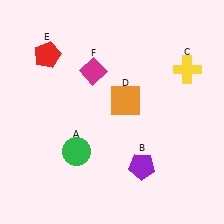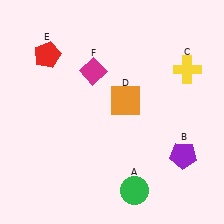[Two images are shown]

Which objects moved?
The objects that moved are: the green circle (A), the purple pentagon (B).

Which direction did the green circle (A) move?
The green circle (A) moved right.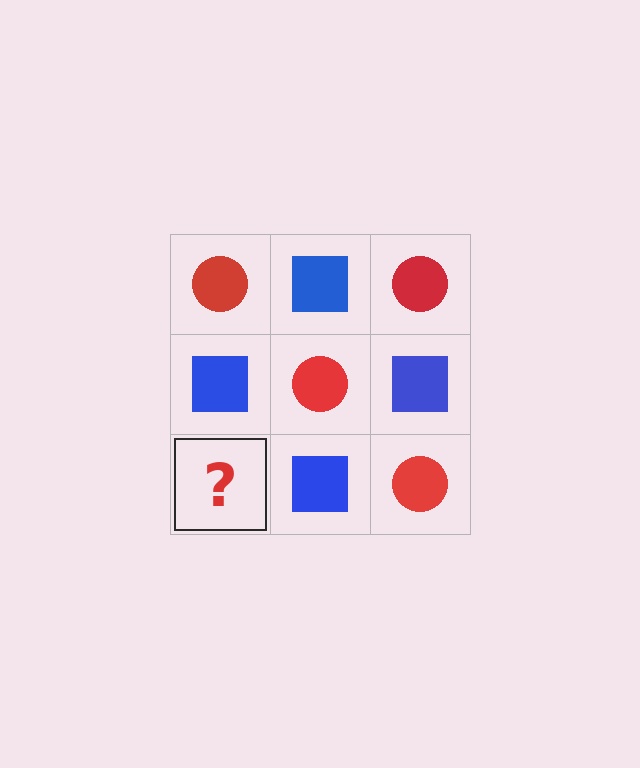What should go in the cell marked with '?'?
The missing cell should contain a red circle.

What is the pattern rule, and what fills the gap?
The rule is that it alternates red circle and blue square in a checkerboard pattern. The gap should be filled with a red circle.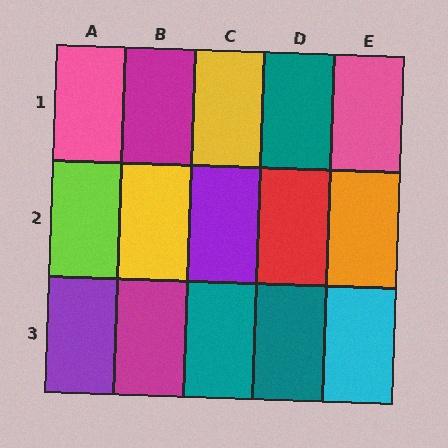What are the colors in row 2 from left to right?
Lime, yellow, purple, red, orange.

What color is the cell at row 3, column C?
Teal.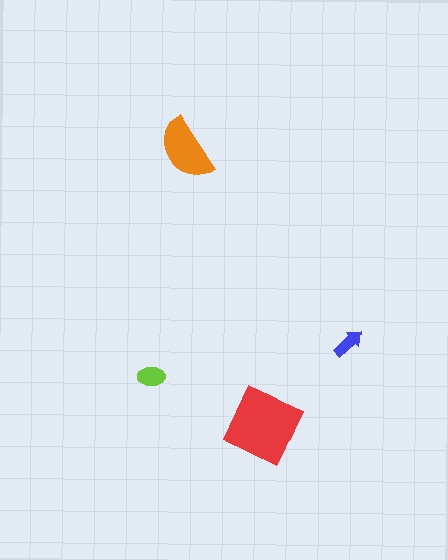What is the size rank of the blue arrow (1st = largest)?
4th.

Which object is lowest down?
The red square is bottommost.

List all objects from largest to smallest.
The red square, the orange semicircle, the lime ellipse, the blue arrow.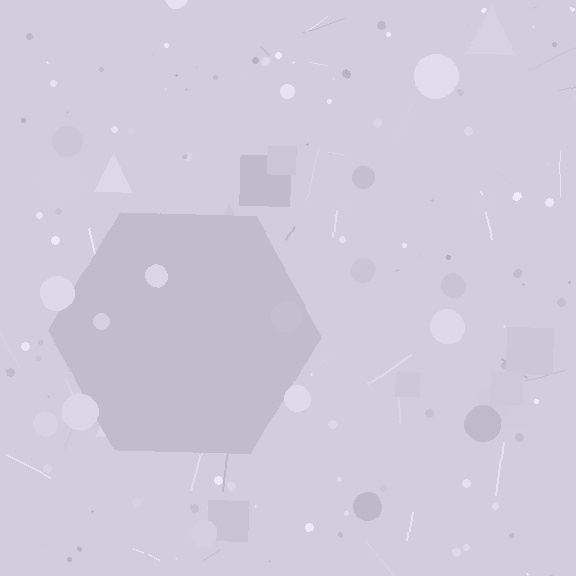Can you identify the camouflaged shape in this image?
The camouflaged shape is a hexagon.